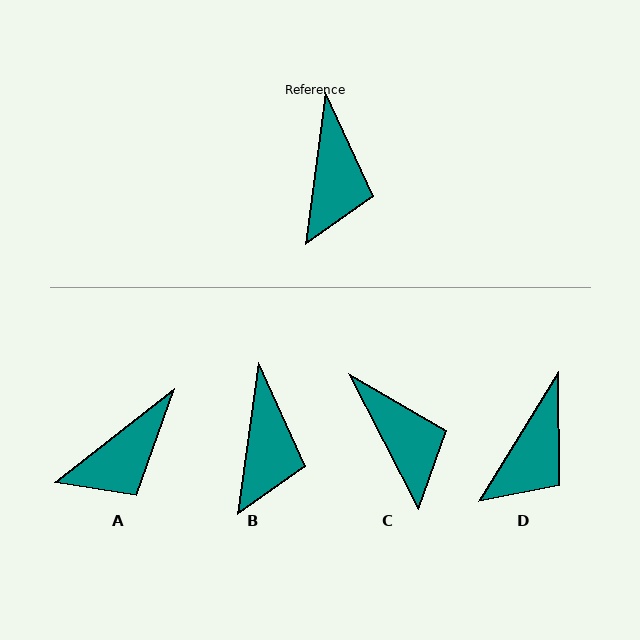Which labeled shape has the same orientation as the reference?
B.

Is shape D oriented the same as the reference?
No, it is off by about 24 degrees.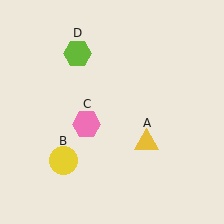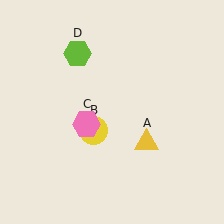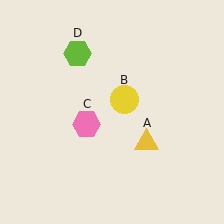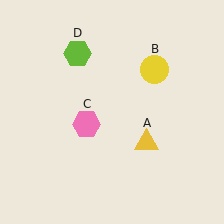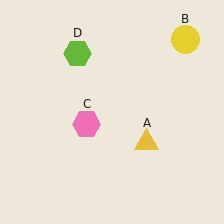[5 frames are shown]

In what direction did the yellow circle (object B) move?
The yellow circle (object B) moved up and to the right.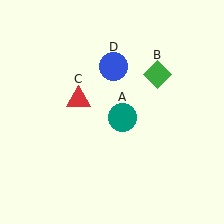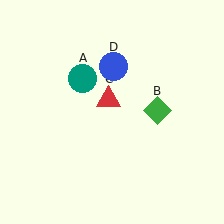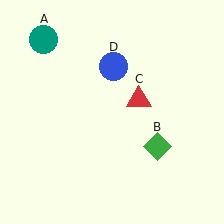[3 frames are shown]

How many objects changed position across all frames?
3 objects changed position: teal circle (object A), green diamond (object B), red triangle (object C).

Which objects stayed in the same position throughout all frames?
Blue circle (object D) remained stationary.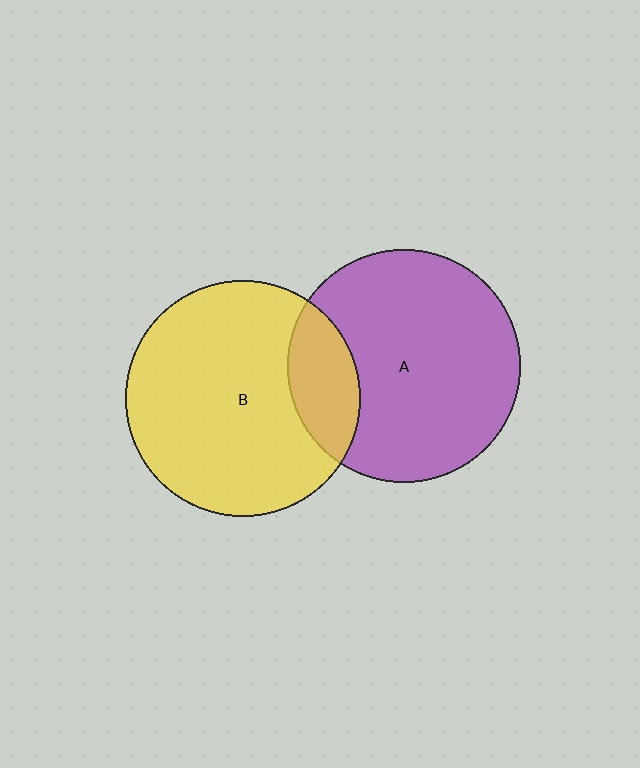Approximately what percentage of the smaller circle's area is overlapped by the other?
Approximately 20%.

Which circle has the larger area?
Circle B (yellow).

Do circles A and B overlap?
Yes.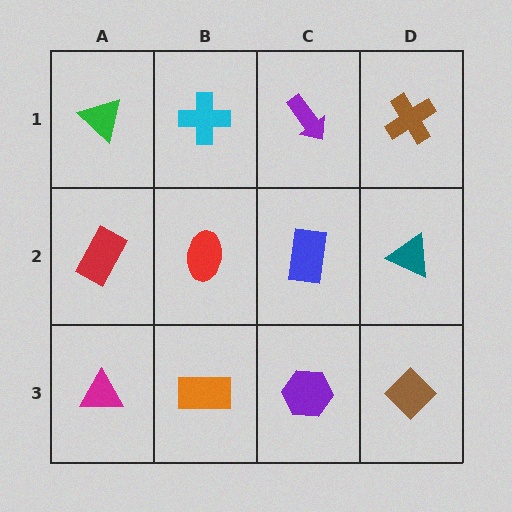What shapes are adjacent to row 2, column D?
A brown cross (row 1, column D), a brown diamond (row 3, column D), a blue rectangle (row 2, column C).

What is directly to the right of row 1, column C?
A brown cross.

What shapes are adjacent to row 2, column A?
A green triangle (row 1, column A), a magenta triangle (row 3, column A), a red ellipse (row 2, column B).